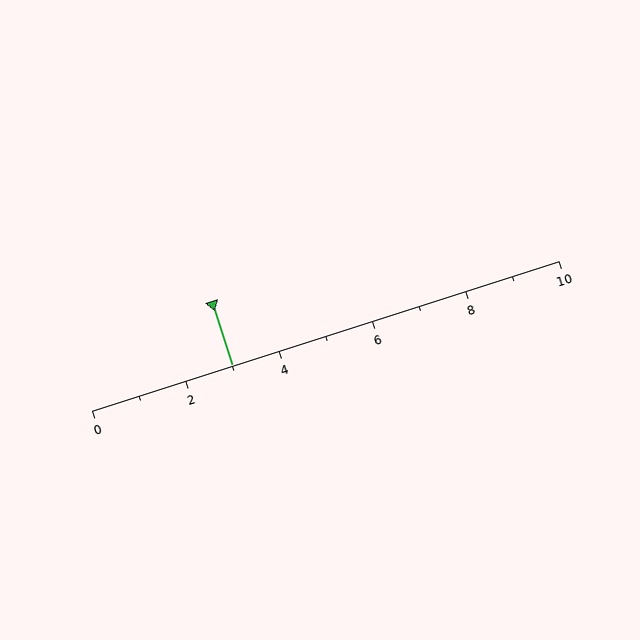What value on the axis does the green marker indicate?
The marker indicates approximately 3.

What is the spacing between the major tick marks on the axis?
The major ticks are spaced 2 apart.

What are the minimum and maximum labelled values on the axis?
The axis runs from 0 to 10.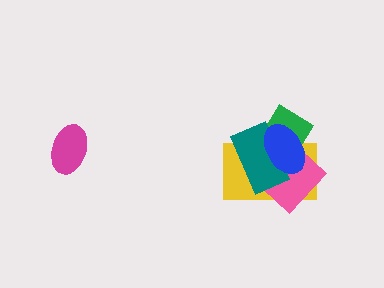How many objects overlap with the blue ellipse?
4 objects overlap with the blue ellipse.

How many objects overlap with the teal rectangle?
4 objects overlap with the teal rectangle.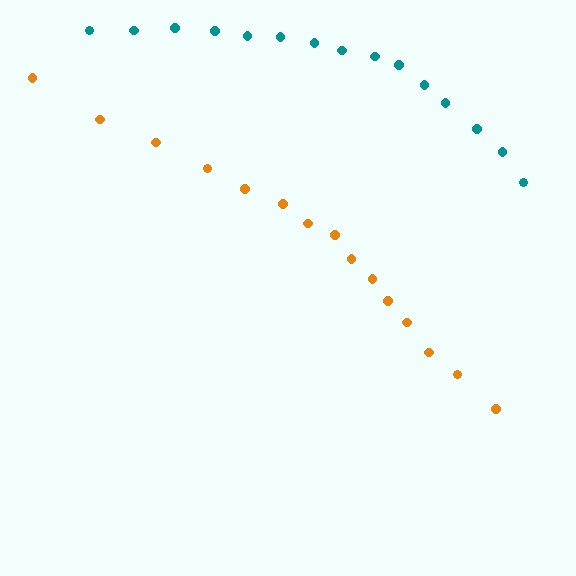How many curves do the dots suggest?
There are 2 distinct paths.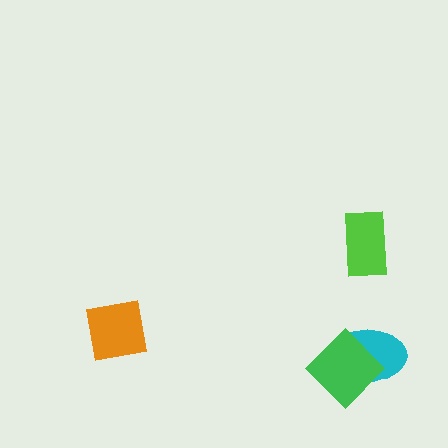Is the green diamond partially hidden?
No, no other shape covers it.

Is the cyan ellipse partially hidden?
Yes, it is partially covered by another shape.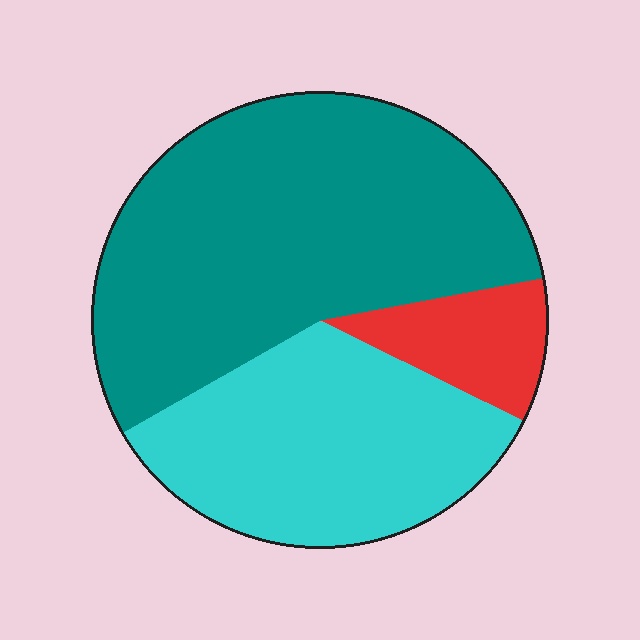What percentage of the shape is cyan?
Cyan takes up about one third (1/3) of the shape.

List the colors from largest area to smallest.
From largest to smallest: teal, cyan, red.